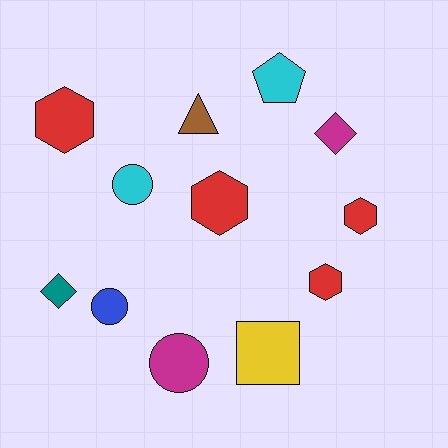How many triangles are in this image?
There is 1 triangle.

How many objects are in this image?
There are 12 objects.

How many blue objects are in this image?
There is 1 blue object.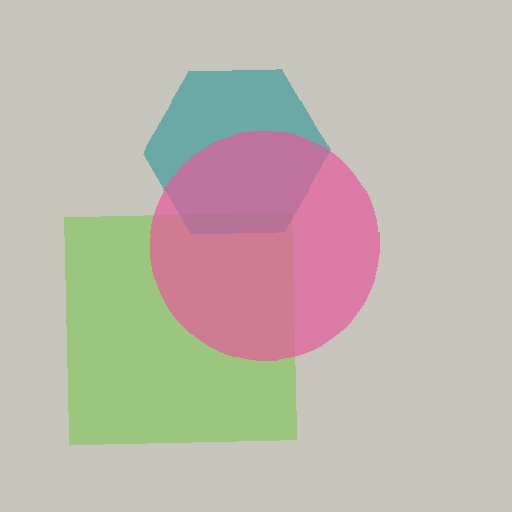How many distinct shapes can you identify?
There are 3 distinct shapes: a lime square, a teal hexagon, a pink circle.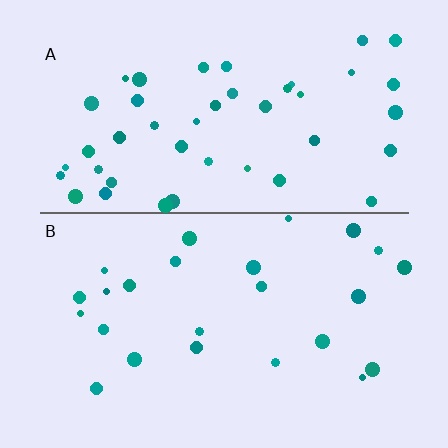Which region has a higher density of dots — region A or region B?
A (the top).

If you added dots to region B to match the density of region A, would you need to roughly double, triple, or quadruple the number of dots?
Approximately double.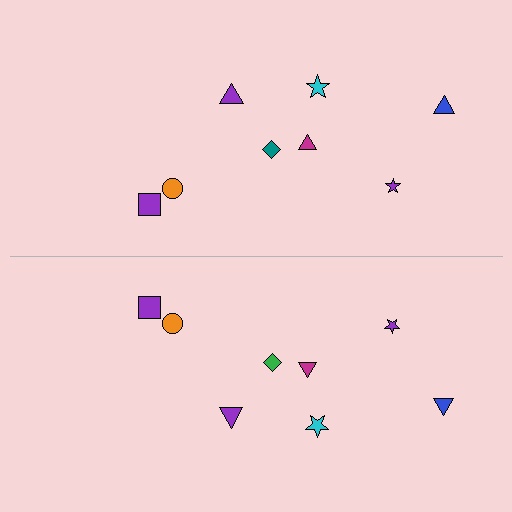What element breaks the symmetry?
The green diamond on the bottom side breaks the symmetry — its mirror counterpart is teal.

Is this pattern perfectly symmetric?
No, the pattern is not perfectly symmetric. The green diamond on the bottom side breaks the symmetry — its mirror counterpart is teal.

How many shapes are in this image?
There are 16 shapes in this image.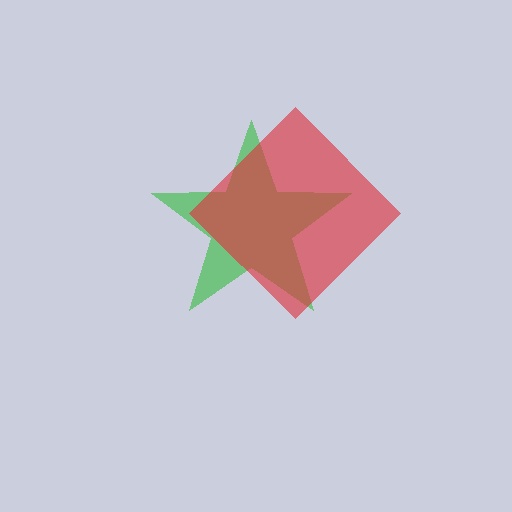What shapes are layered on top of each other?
The layered shapes are: a green star, a red diamond.